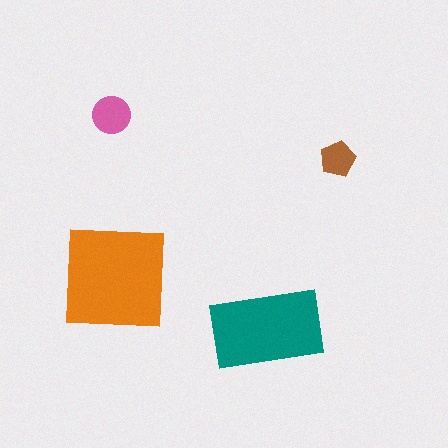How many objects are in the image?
There are 4 objects in the image.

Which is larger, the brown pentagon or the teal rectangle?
The teal rectangle.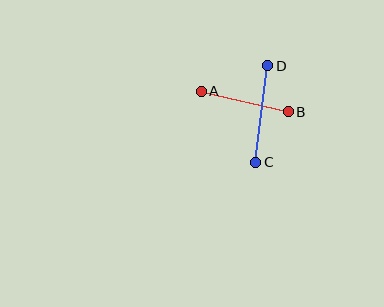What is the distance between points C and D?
The distance is approximately 97 pixels.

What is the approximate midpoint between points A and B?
The midpoint is at approximately (245, 102) pixels.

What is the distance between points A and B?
The distance is approximately 89 pixels.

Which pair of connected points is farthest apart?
Points C and D are farthest apart.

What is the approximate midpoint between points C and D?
The midpoint is at approximately (262, 114) pixels.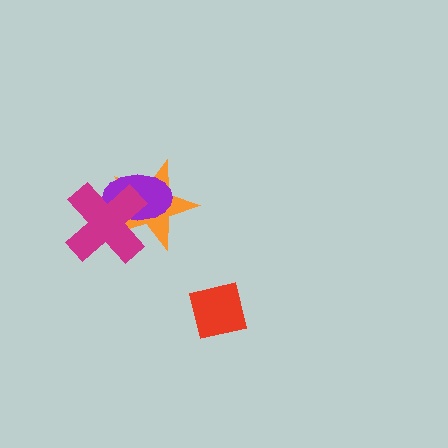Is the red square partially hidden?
No, no other shape covers it.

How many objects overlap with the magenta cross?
2 objects overlap with the magenta cross.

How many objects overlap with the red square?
0 objects overlap with the red square.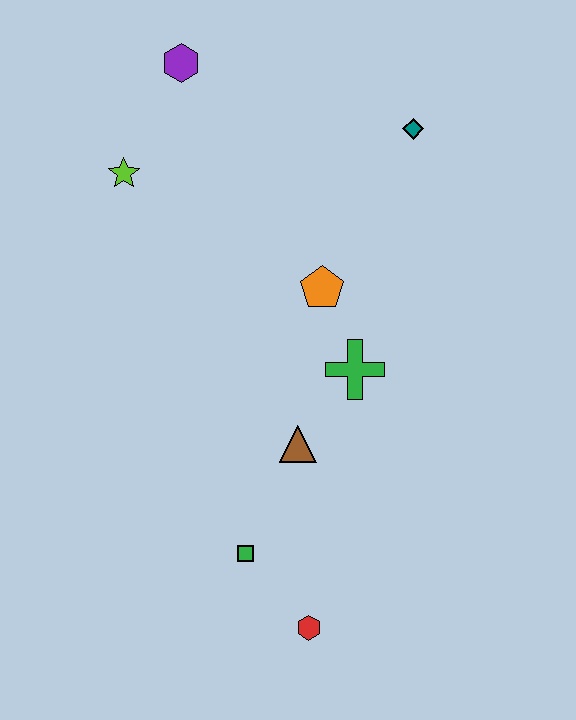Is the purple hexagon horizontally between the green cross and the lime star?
Yes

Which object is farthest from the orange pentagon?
The red hexagon is farthest from the orange pentagon.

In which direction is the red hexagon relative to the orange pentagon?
The red hexagon is below the orange pentagon.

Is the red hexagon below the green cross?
Yes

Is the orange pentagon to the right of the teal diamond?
No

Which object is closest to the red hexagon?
The green square is closest to the red hexagon.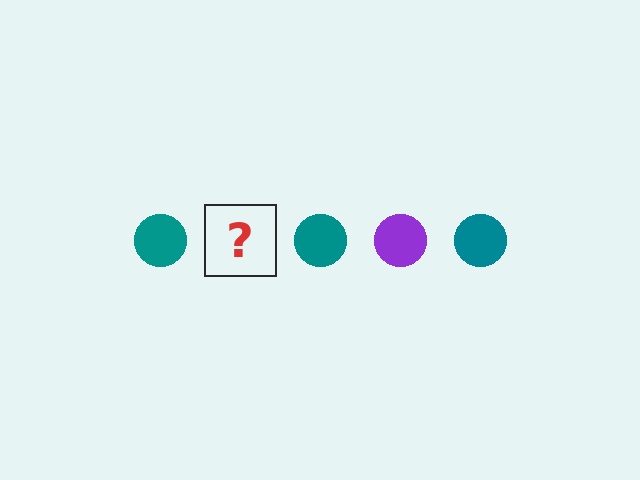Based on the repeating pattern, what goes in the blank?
The blank should be a purple circle.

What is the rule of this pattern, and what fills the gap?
The rule is that the pattern cycles through teal, purple circles. The gap should be filled with a purple circle.